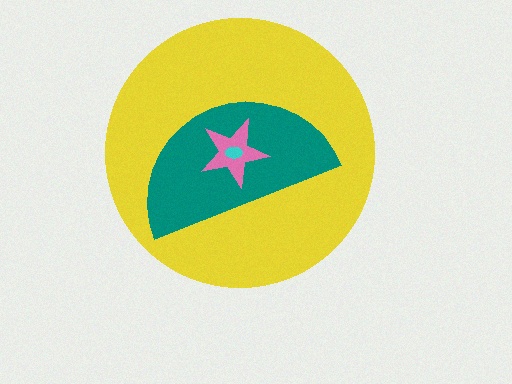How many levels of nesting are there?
4.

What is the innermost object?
The cyan ellipse.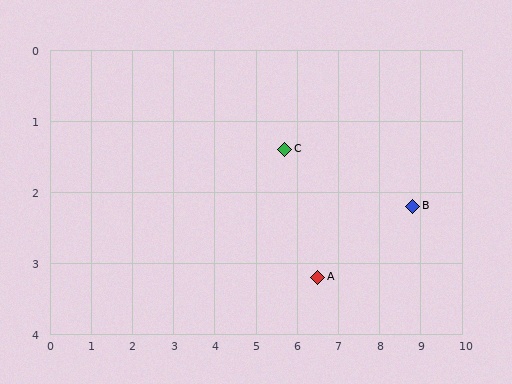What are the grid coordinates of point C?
Point C is at approximately (5.7, 1.4).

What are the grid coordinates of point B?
Point B is at approximately (8.8, 2.2).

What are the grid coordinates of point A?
Point A is at approximately (6.5, 3.2).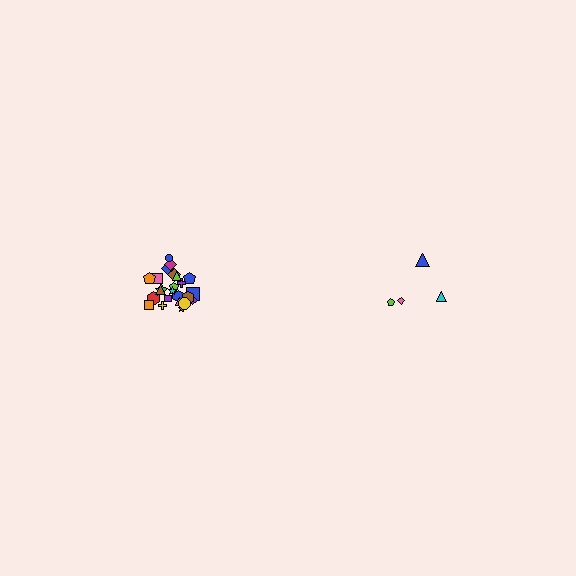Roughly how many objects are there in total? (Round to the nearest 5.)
Roughly 30 objects in total.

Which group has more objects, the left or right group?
The left group.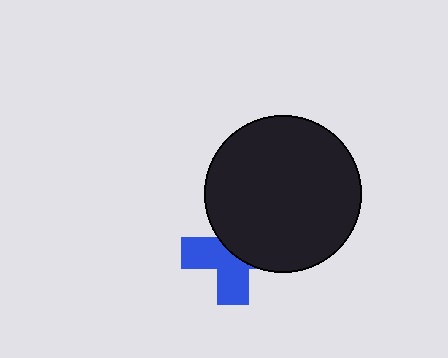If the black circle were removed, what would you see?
You would see the complete blue cross.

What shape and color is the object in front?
The object in front is a black circle.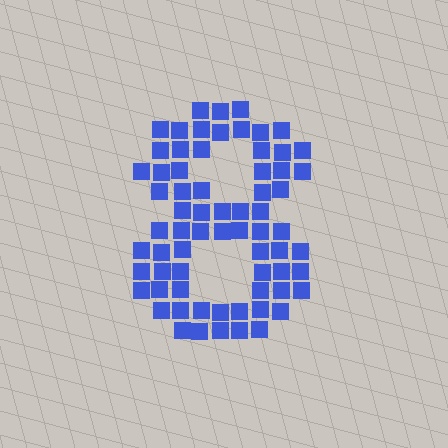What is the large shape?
The large shape is the digit 8.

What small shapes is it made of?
It is made of small squares.